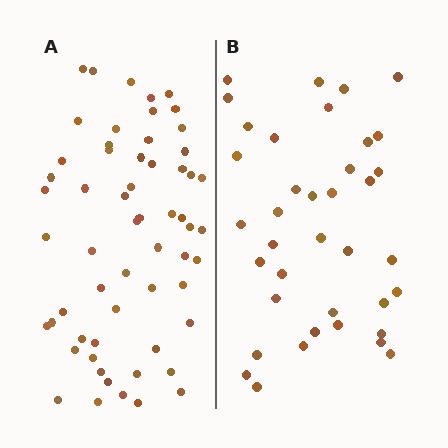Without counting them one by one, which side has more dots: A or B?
Region A (the left region) has more dots.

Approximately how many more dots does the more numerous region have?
Region A has approximately 20 more dots than region B.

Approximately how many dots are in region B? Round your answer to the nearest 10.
About 40 dots. (The exact count is 38, which rounds to 40.)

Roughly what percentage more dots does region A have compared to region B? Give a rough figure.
About 55% more.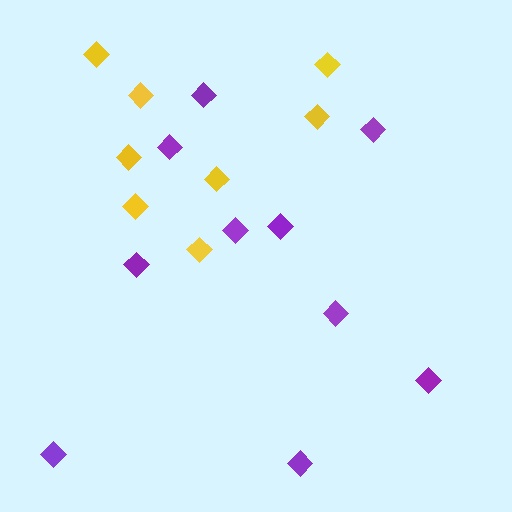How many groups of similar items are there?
There are 2 groups: one group of yellow diamonds (8) and one group of purple diamonds (10).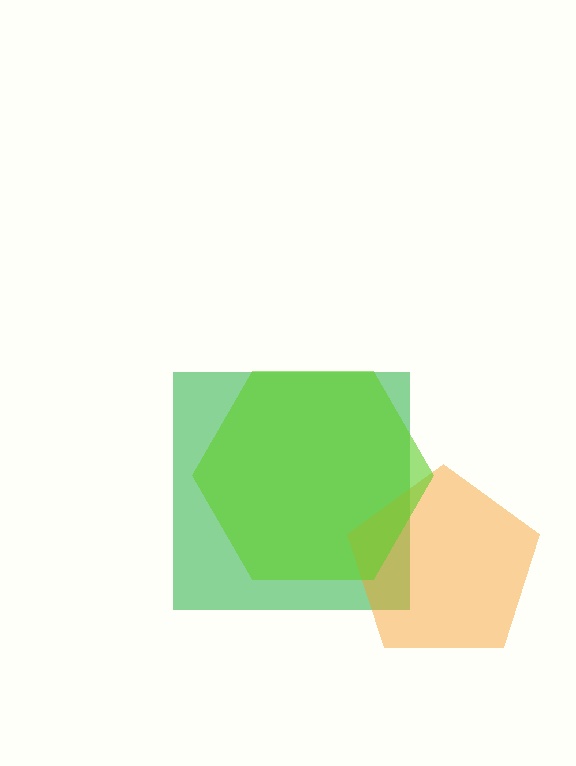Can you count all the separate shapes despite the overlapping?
Yes, there are 3 separate shapes.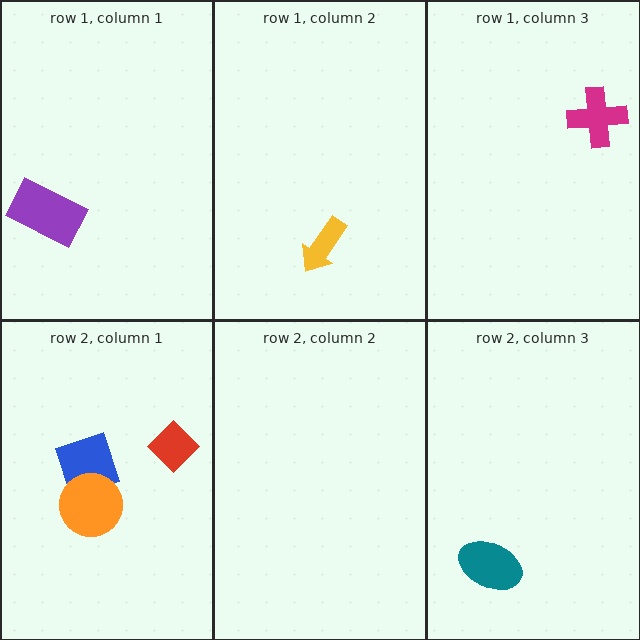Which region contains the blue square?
The row 2, column 1 region.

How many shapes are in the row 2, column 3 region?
1.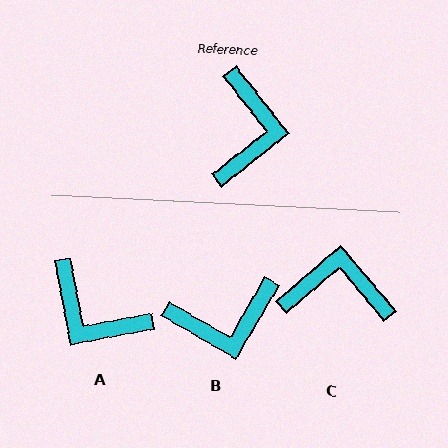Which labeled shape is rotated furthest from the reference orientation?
A, about 118 degrees away.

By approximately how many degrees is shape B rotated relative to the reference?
Approximately 69 degrees clockwise.